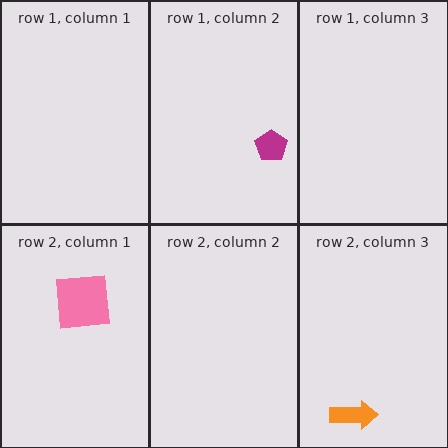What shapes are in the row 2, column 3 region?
The orange arrow.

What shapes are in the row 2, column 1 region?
The pink square.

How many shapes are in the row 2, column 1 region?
1.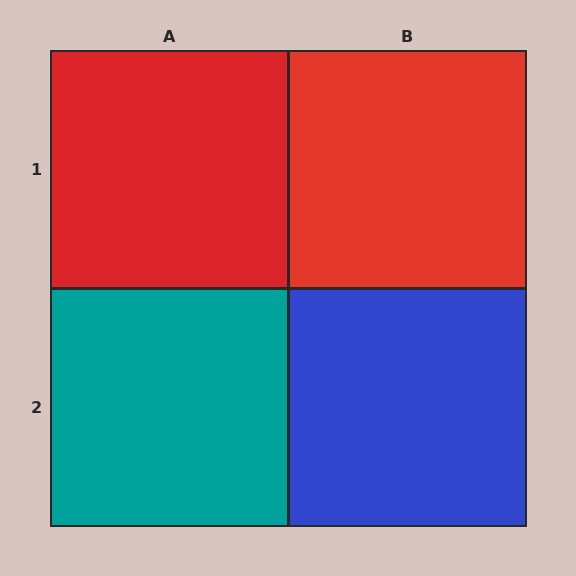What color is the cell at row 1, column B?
Red.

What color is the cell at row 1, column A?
Red.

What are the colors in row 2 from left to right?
Teal, blue.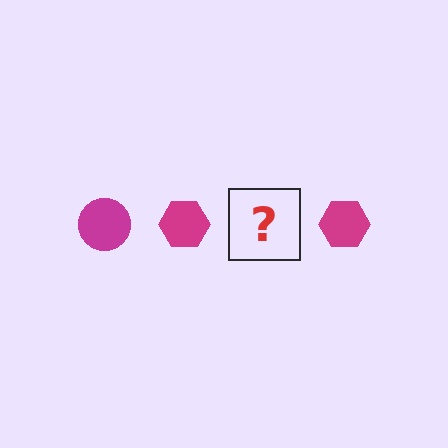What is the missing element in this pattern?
The missing element is a magenta circle.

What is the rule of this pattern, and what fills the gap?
The rule is that the pattern cycles through circle, hexagon shapes in magenta. The gap should be filled with a magenta circle.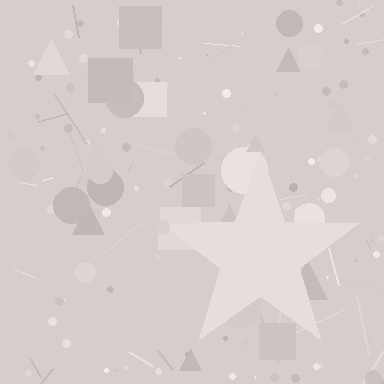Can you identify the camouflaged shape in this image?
The camouflaged shape is a star.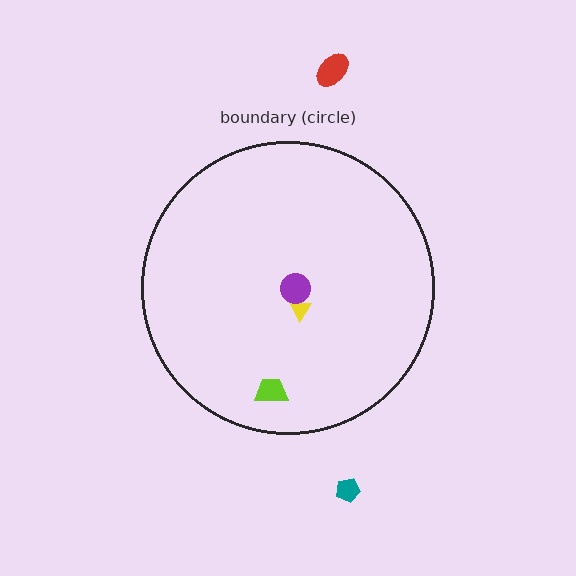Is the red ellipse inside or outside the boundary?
Outside.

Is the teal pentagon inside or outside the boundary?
Outside.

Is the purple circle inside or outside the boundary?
Inside.